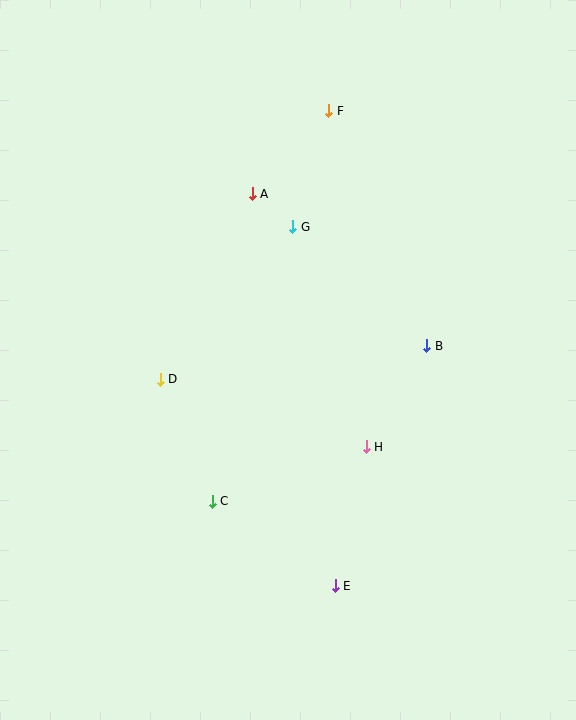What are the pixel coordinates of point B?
Point B is at (427, 346).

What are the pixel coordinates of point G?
Point G is at (293, 227).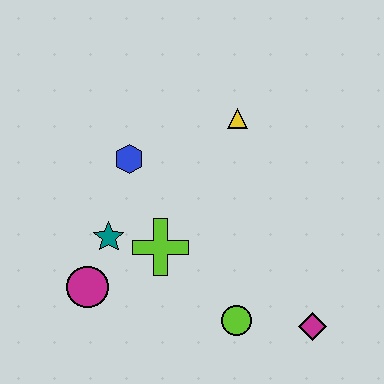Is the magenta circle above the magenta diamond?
Yes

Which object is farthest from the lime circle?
The yellow triangle is farthest from the lime circle.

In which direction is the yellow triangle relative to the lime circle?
The yellow triangle is above the lime circle.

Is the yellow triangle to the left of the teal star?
No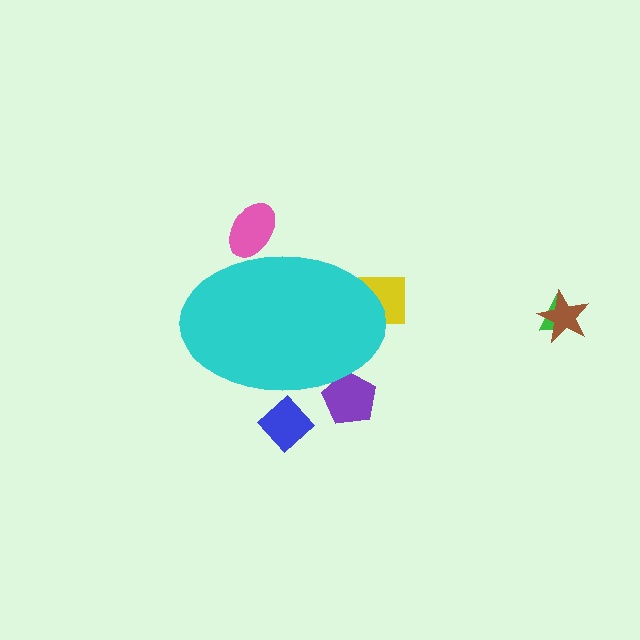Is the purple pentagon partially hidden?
Yes, the purple pentagon is partially hidden behind the cyan ellipse.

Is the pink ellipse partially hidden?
Yes, the pink ellipse is partially hidden behind the cyan ellipse.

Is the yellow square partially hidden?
Yes, the yellow square is partially hidden behind the cyan ellipse.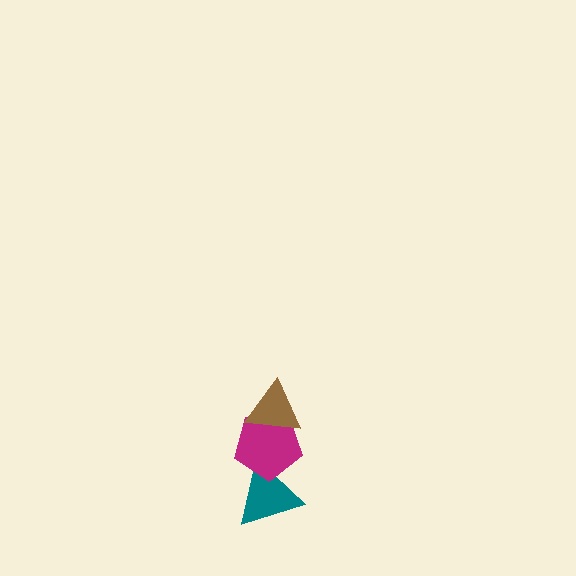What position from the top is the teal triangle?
The teal triangle is 3rd from the top.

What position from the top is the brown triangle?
The brown triangle is 1st from the top.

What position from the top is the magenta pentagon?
The magenta pentagon is 2nd from the top.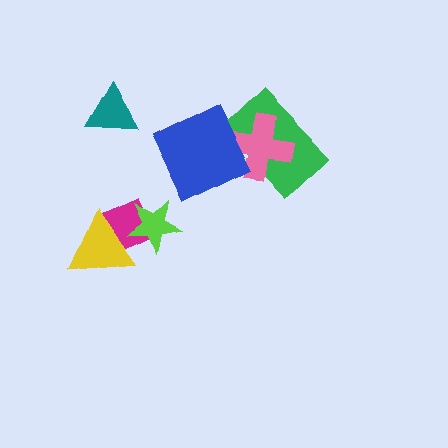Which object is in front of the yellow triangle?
The lime star is in front of the yellow triangle.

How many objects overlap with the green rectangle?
2 objects overlap with the green rectangle.